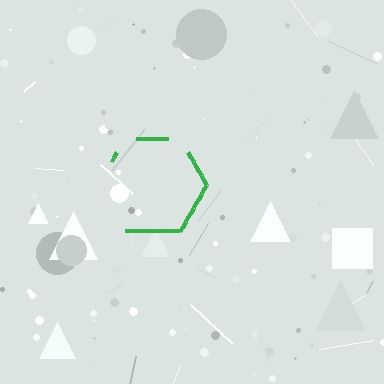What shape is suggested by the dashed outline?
The dashed outline suggests a hexagon.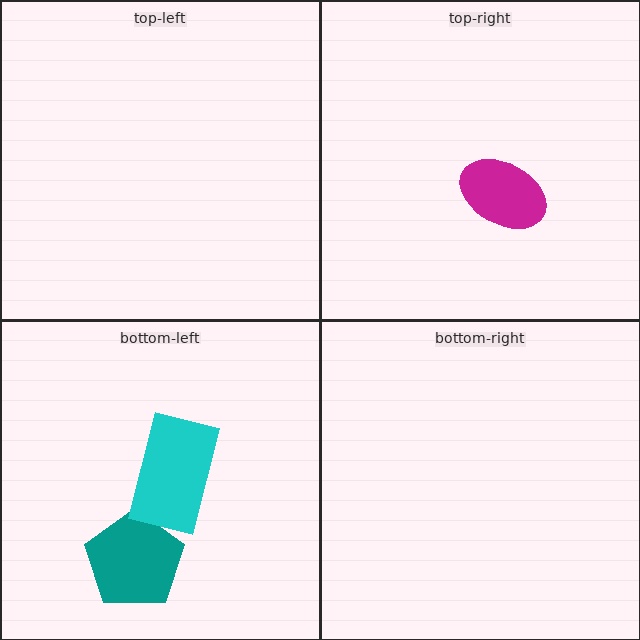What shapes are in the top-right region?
The magenta ellipse.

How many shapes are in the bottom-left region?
2.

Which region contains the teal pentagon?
The bottom-left region.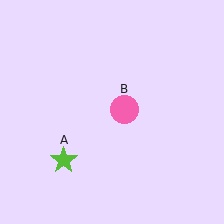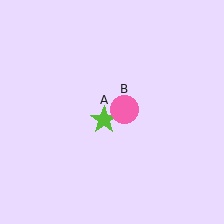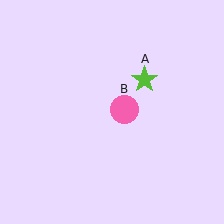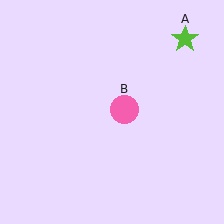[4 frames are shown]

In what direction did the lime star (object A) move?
The lime star (object A) moved up and to the right.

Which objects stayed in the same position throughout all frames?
Pink circle (object B) remained stationary.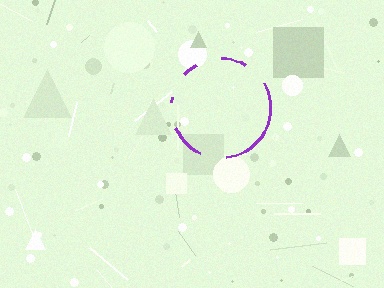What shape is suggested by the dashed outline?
The dashed outline suggests a circle.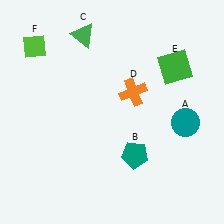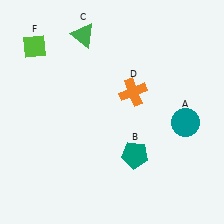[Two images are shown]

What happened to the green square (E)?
The green square (E) was removed in Image 2. It was in the top-right area of Image 1.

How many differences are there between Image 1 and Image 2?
There is 1 difference between the two images.